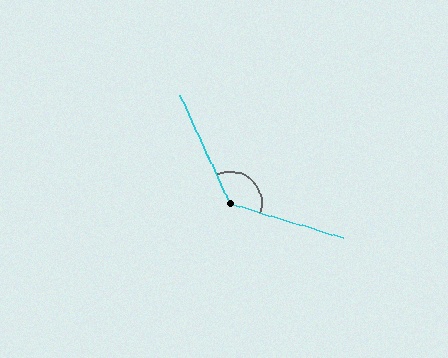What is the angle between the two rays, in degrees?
Approximately 132 degrees.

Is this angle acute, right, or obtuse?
It is obtuse.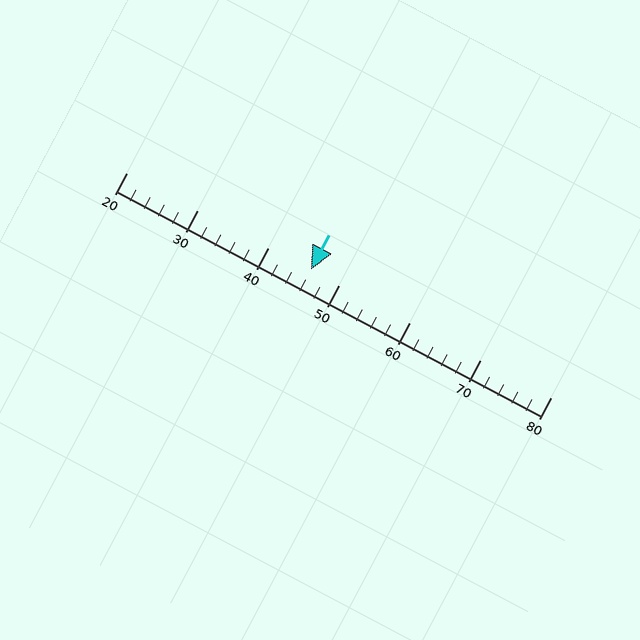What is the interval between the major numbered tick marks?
The major tick marks are spaced 10 units apart.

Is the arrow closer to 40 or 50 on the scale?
The arrow is closer to 50.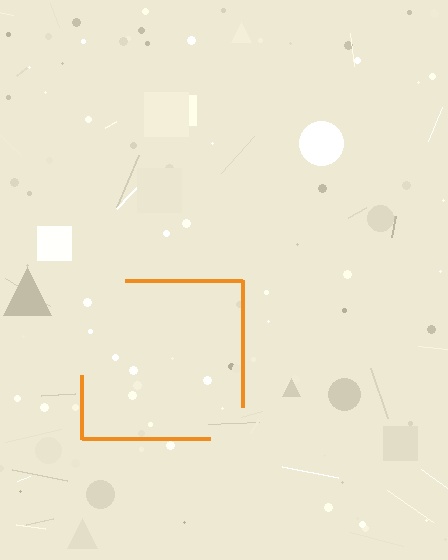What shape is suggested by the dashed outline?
The dashed outline suggests a square.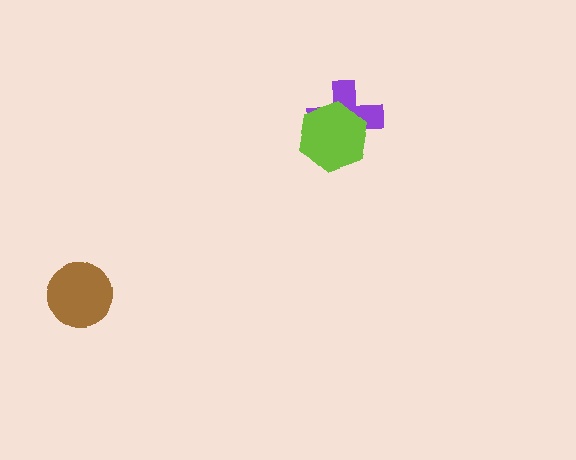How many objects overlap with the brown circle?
0 objects overlap with the brown circle.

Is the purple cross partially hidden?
Yes, it is partially covered by another shape.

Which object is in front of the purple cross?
The lime hexagon is in front of the purple cross.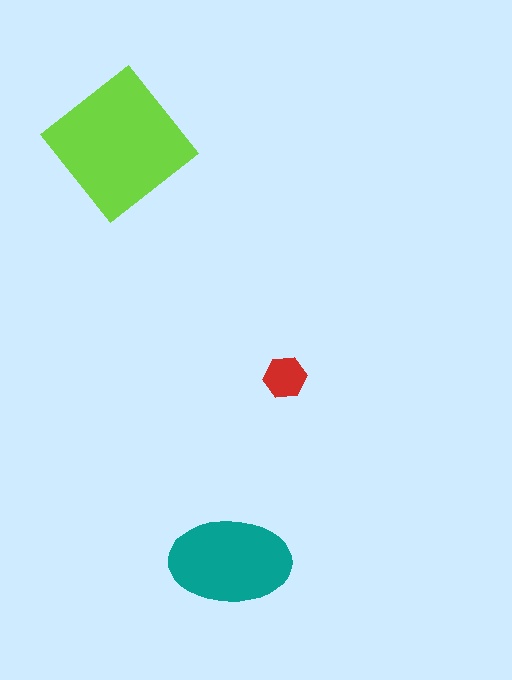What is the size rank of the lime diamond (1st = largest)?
1st.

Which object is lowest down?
The teal ellipse is bottommost.